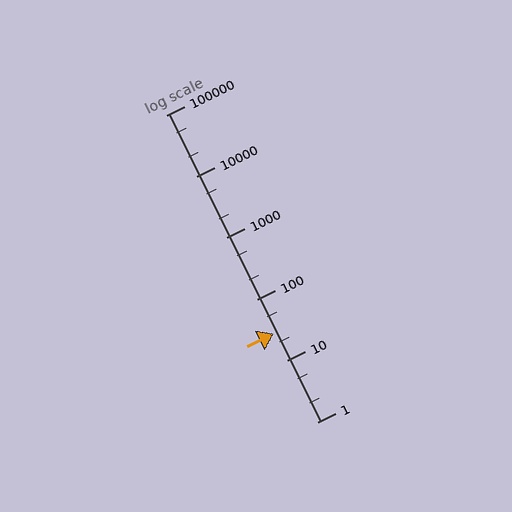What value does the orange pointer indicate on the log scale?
The pointer indicates approximately 28.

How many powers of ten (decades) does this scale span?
The scale spans 5 decades, from 1 to 100000.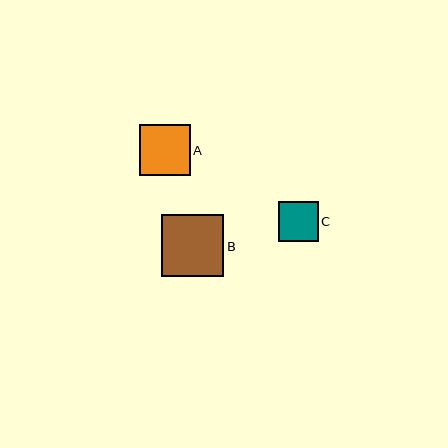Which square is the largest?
Square B is the largest with a size of approximately 62 pixels.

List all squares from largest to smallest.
From largest to smallest: B, A, C.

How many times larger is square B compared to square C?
Square B is approximately 1.6 times the size of square C.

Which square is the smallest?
Square C is the smallest with a size of approximately 40 pixels.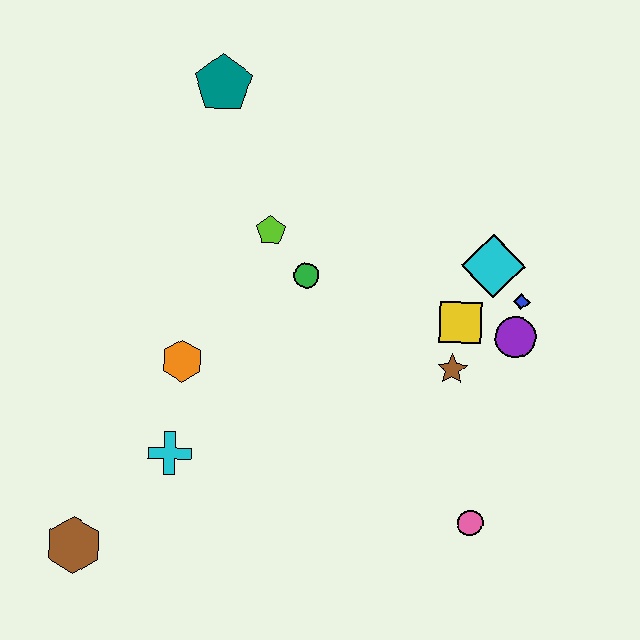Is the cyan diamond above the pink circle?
Yes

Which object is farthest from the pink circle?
The teal pentagon is farthest from the pink circle.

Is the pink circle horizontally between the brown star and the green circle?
No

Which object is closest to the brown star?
The yellow square is closest to the brown star.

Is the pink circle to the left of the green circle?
No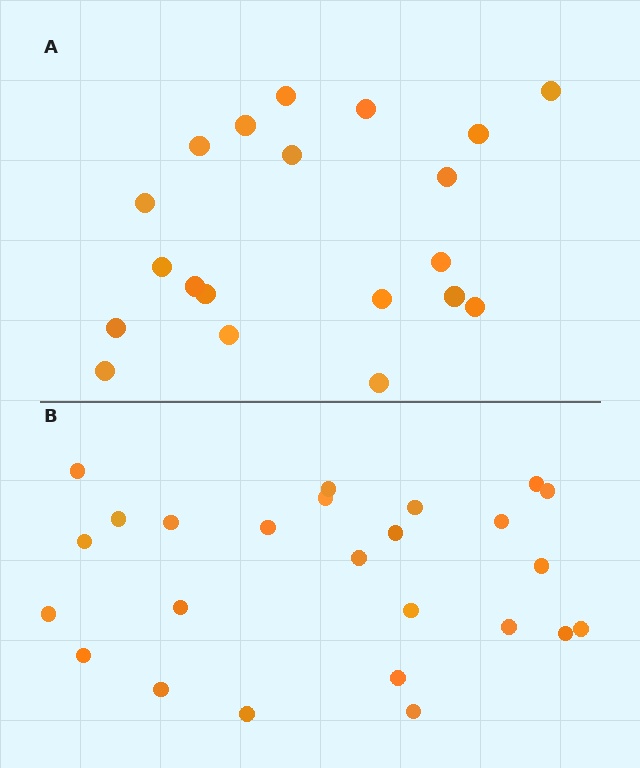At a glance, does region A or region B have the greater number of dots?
Region B (the bottom region) has more dots.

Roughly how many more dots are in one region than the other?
Region B has about 5 more dots than region A.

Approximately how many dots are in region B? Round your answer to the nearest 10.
About 20 dots. (The exact count is 25, which rounds to 20.)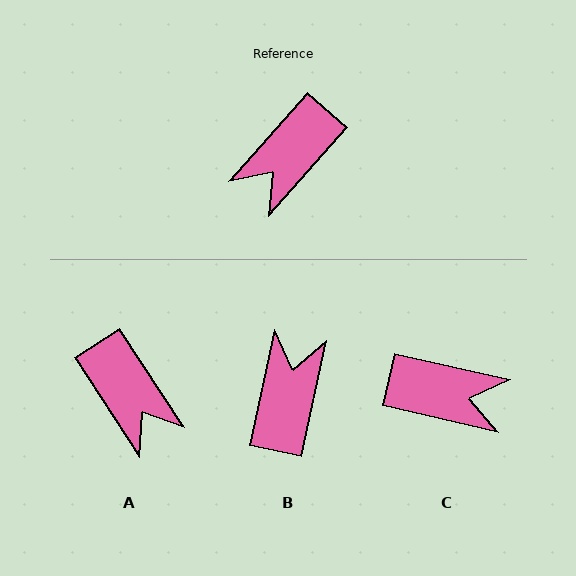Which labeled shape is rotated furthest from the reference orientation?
B, about 151 degrees away.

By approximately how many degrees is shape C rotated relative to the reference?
Approximately 118 degrees counter-clockwise.